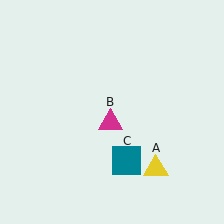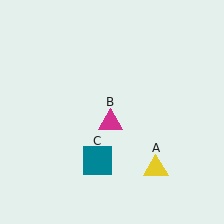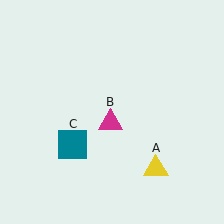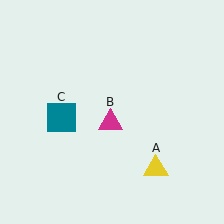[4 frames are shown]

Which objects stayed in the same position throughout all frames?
Yellow triangle (object A) and magenta triangle (object B) remained stationary.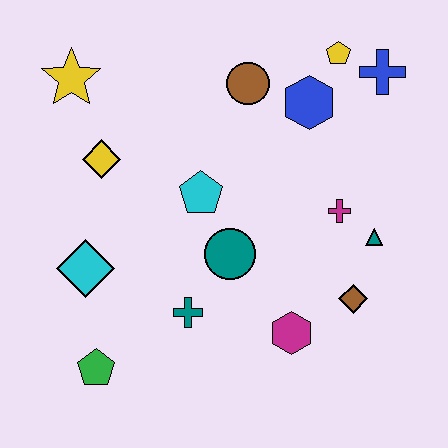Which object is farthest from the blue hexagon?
The green pentagon is farthest from the blue hexagon.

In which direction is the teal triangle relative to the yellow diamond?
The teal triangle is to the right of the yellow diamond.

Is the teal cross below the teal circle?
Yes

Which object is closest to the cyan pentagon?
The teal circle is closest to the cyan pentagon.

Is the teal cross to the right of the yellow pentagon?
No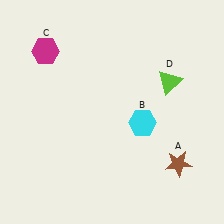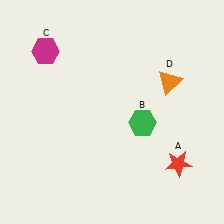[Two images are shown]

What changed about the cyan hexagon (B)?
In Image 1, B is cyan. In Image 2, it changed to green.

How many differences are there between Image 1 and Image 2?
There are 3 differences between the two images.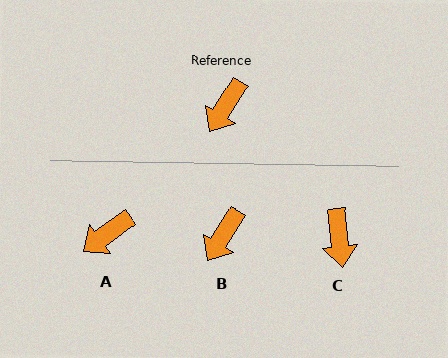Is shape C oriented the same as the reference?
No, it is off by about 38 degrees.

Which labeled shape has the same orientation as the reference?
B.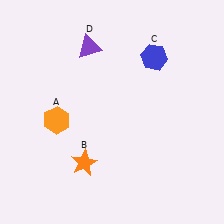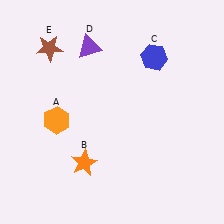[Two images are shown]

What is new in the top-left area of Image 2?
A brown star (E) was added in the top-left area of Image 2.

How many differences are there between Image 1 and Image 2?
There is 1 difference between the two images.